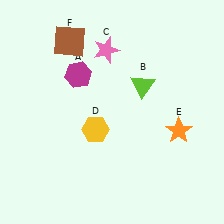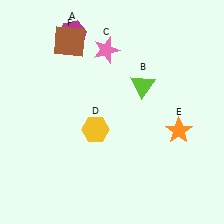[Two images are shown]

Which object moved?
The magenta hexagon (A) moved up.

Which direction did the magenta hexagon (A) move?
The magenta hexagon (A) moved up.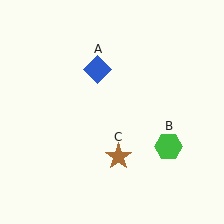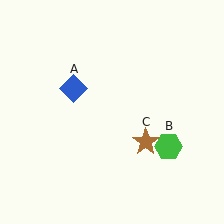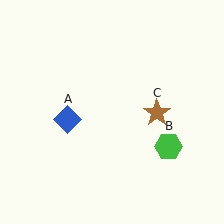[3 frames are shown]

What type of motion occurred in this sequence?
The blue diamond (object A), brown star (object C) rotated counterclockwise around the center of the scene.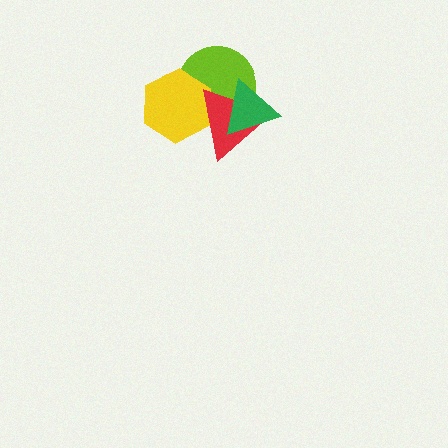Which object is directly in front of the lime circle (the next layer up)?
The yellow hexagon is directly in front of the lime circle.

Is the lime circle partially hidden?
Yes, it is partially covered by another shape.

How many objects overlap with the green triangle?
2 objects overlap with the green triangle.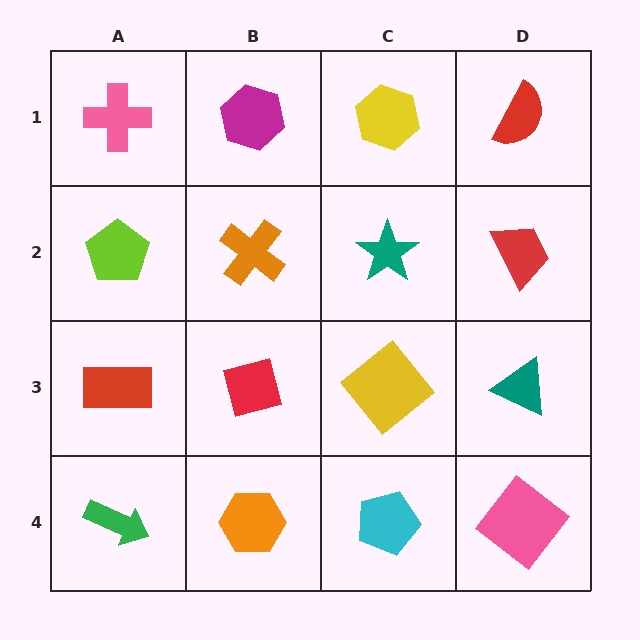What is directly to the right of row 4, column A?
An orange hexagon.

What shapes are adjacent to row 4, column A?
A red rectangle (row 3, column A), an orange hexagon (row 4, column B).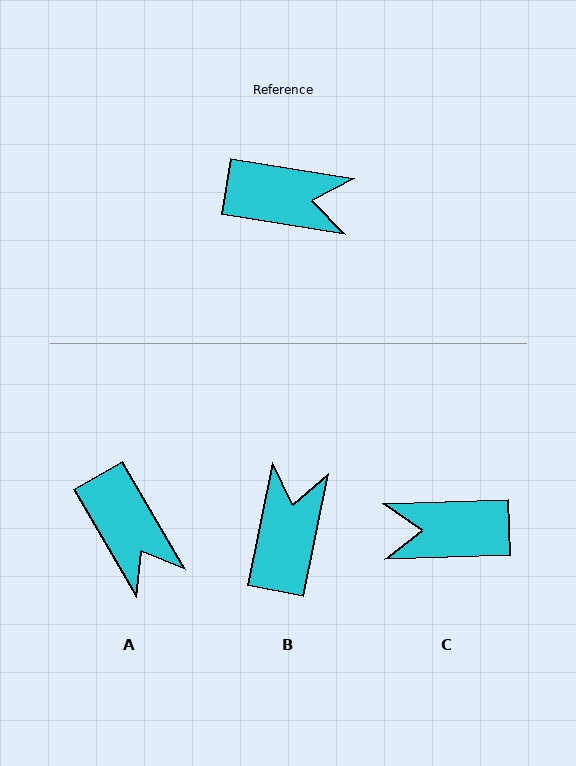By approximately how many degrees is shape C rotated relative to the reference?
Approximately 169 degrees clockwise.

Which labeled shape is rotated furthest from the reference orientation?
C, about 169 degrees away.